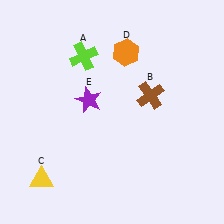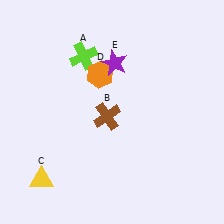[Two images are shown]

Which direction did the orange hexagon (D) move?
The orange hexagon (D) moved left.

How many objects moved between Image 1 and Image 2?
3 objects moved between the two images.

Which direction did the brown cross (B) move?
The brown cross (B) moved left.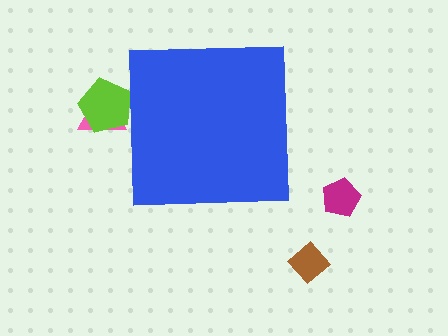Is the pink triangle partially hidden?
Yes, the pink triangle is partially hidden behind the blue square.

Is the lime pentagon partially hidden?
Yes, the lime pentagon is partially hidden behind the blue square.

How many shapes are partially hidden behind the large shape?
2 shapes are partially hidden.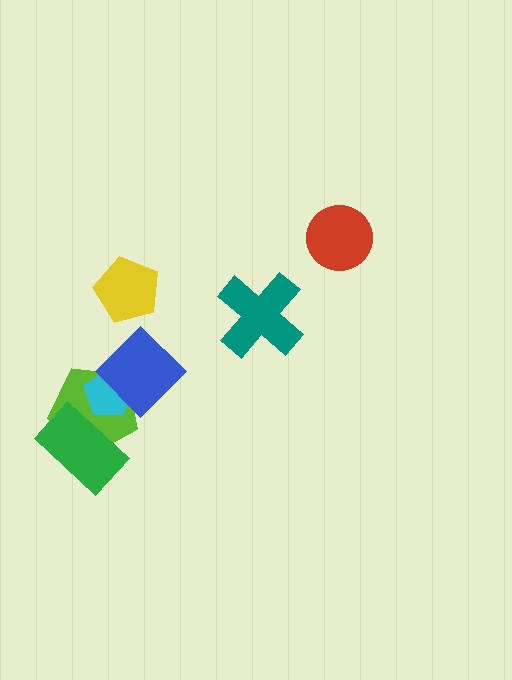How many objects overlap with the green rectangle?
2 objects overlap with the green rectangle.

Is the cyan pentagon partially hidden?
Yes, it is partially covered by another shape.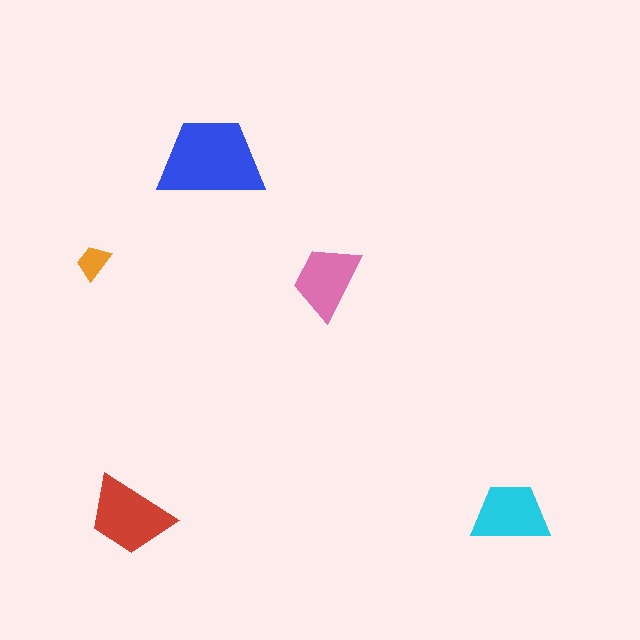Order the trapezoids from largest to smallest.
the blue one, the red one, the cyan one, the pink one, the orange one.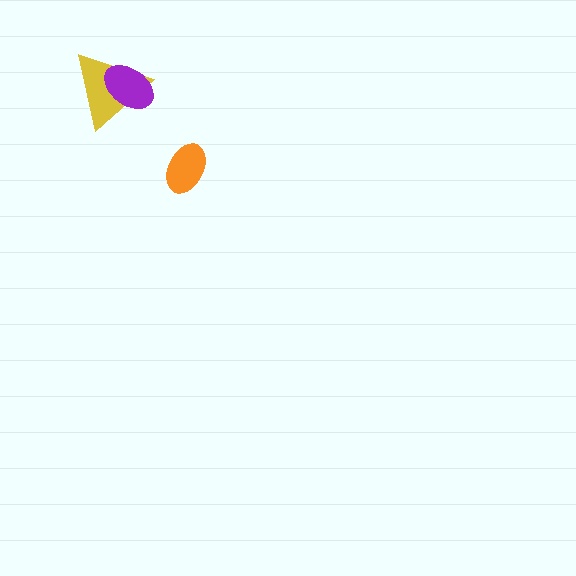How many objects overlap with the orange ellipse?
0 objects overlap with the orange ellipse.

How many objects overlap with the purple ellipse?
1 object overlaps with the purple ellipse.